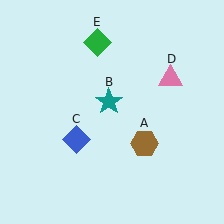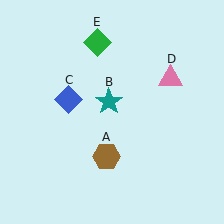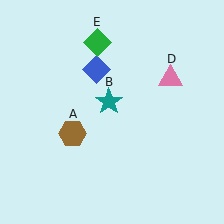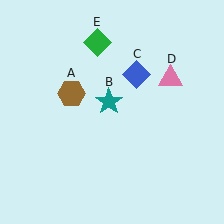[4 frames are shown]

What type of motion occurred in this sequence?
The brown hexagon (object A), blue diamond (object C) rotated clockwise around the center of the scene.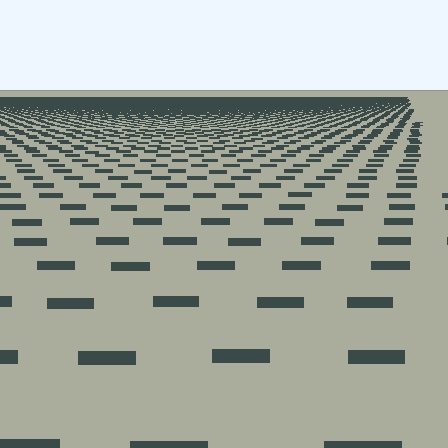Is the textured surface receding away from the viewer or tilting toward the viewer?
The surface is receding away from the viewer. Texture elements get smaller and denser toward the top.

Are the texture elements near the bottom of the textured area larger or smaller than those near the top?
Larger. Near the bottom, elements are closer to the viewer and appear at a bigger on-screen size.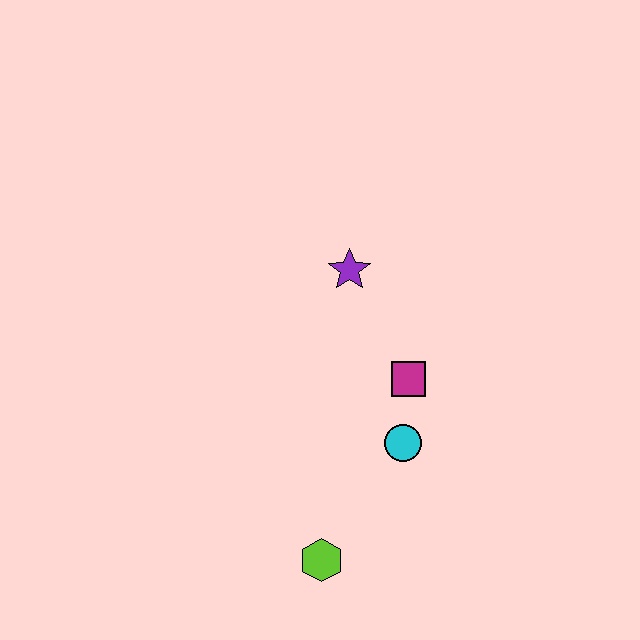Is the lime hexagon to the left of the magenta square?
Yes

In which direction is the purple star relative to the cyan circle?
The purple star is above the cyan circle.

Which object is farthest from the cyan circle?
The purple star is farthest from the cyan circle.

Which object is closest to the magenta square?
The cyan circle is closest to the magenta square.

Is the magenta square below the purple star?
Yes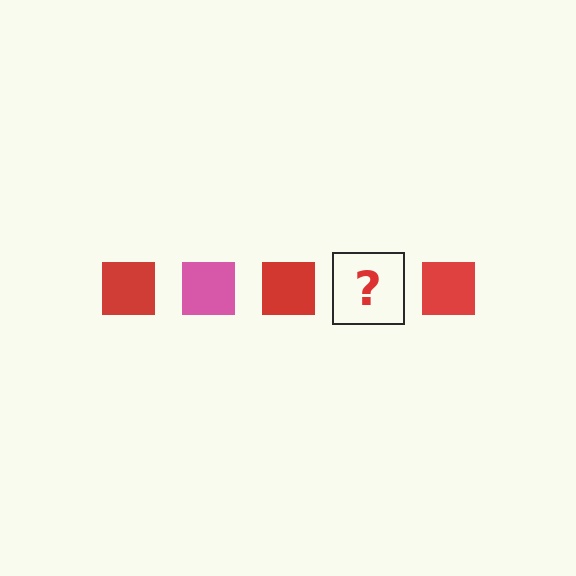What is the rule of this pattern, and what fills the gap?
The rule is that the pattern cycles through red, pink squares. The gap should be filled with a pink square.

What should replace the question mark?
The question mark should be replaced with a pink square.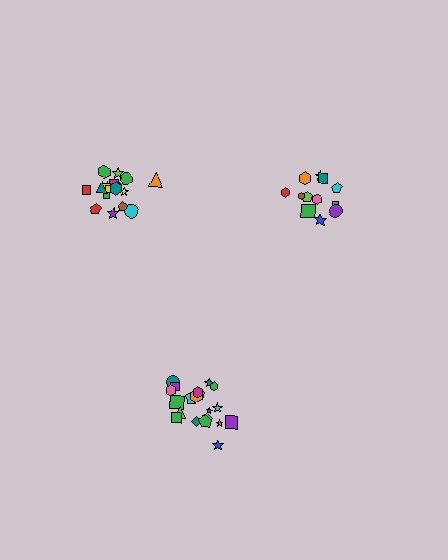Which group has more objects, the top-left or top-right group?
The top-left group.